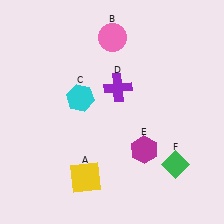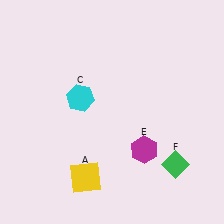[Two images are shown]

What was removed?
The pink circle (B), the purple cross (D) were removed in Image 2.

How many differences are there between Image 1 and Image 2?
There are 2 differences between the two images.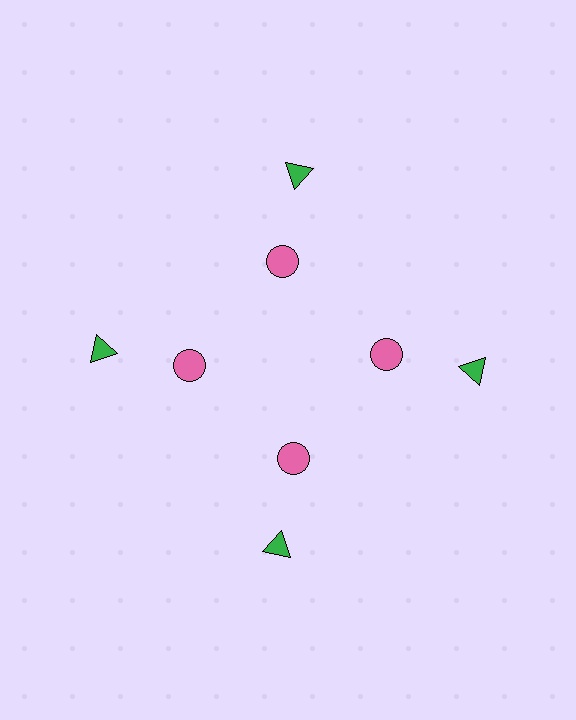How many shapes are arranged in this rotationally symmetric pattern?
There are 8 shapes, arranged in 4 groups of 2.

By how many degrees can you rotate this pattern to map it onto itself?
The pattern maps onto itself every 90 degrees of rotation.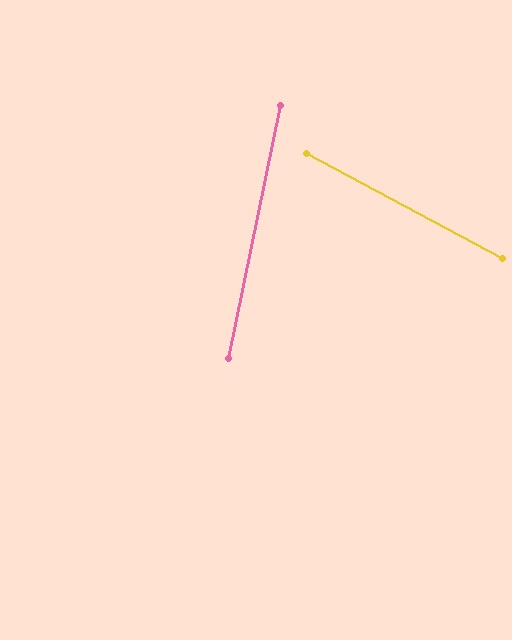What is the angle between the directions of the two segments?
Approximately 73 degrees.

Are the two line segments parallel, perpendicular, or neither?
Neither parallel nor perpendicular — they differ by about 73°.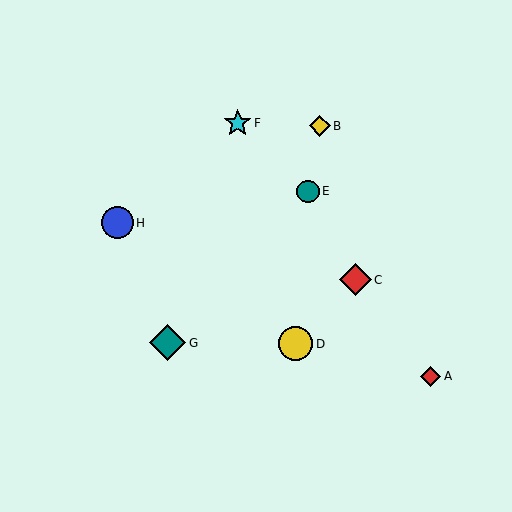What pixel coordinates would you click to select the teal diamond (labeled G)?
Click at (168, 343) to select the teal diamond G.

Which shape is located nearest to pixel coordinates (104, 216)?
The blue circle (labeled H) at (118, 223) is nearest to that location.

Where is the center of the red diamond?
The center of the red diamond is at (355, 280).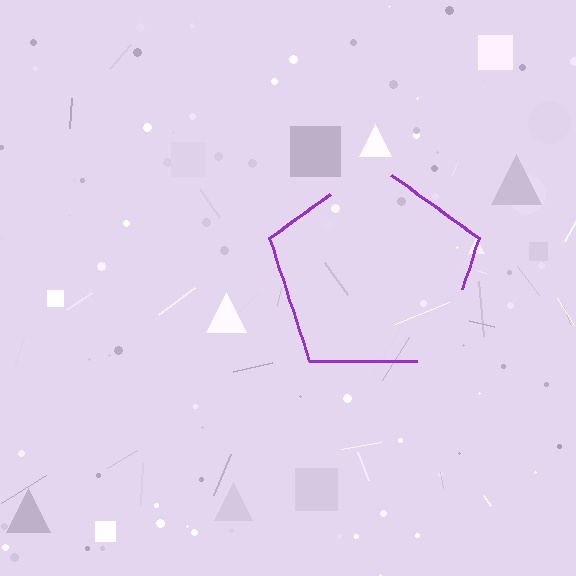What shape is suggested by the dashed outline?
The dashed outline suggests a pentagon.